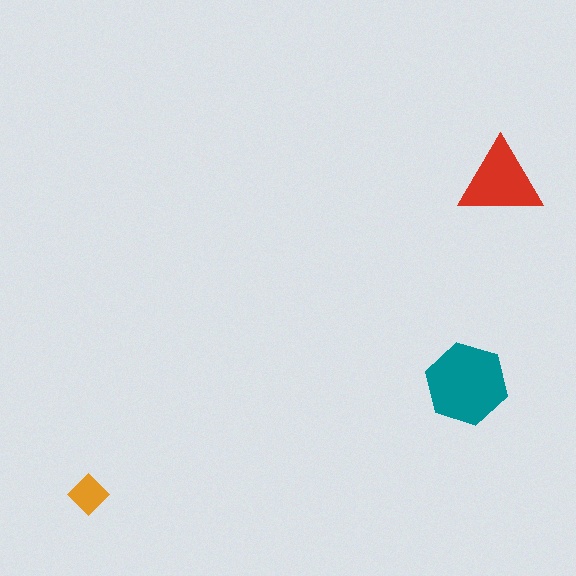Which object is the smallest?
The orange diamond.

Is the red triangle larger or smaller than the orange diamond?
Larger.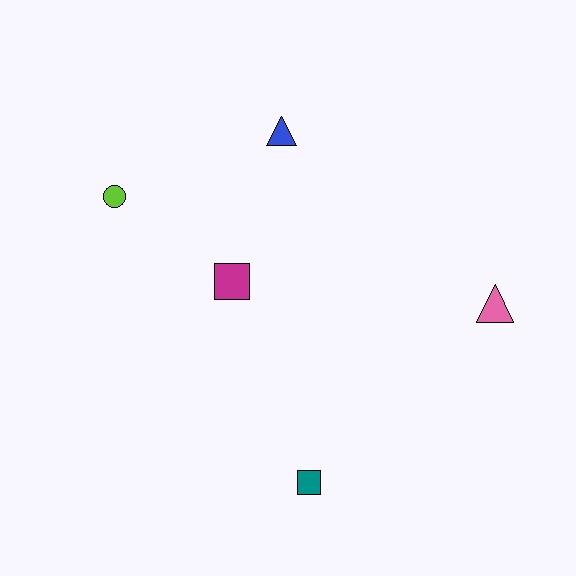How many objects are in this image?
There are 5 objects.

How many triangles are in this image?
There are 2 triangles.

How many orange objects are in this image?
There are no orange objects.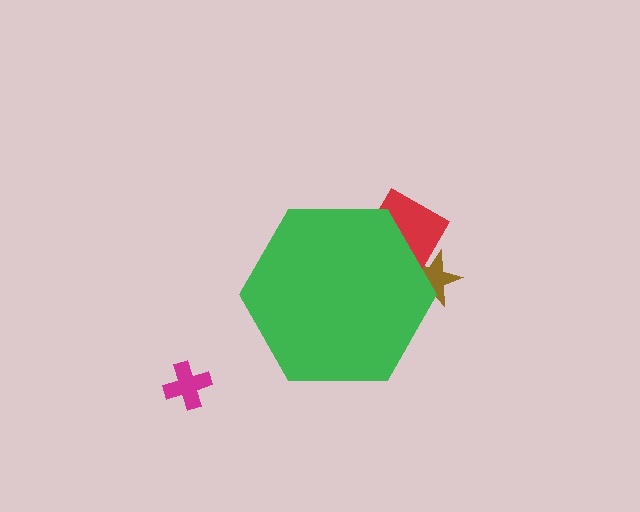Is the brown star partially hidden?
Yes, the brown star is partially hidden behind the green hexagon.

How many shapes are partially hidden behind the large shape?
2 shapes are partially hidden.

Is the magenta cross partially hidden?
No, the magenta cross is fully visible.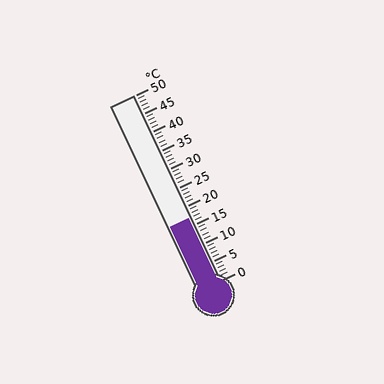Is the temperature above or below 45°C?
The temperature is below 45°C.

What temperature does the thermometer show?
The thermometer shows approximately 17°C.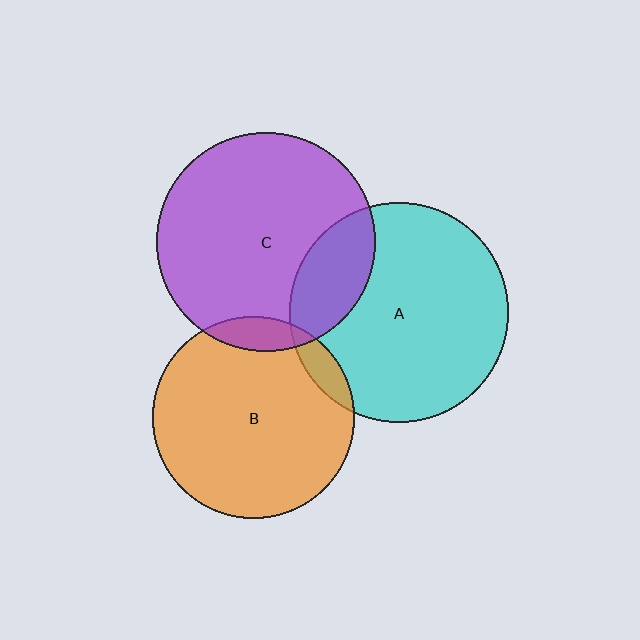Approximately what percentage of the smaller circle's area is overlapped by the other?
Approximately 20%.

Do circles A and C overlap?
Yes.